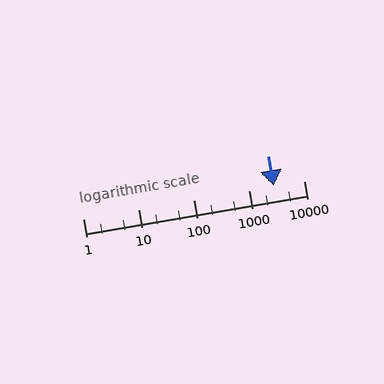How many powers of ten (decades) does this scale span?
The scale spans 4 decades, from 1 to 10000.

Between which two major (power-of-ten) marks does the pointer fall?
The pointer is between 1000 and 10000.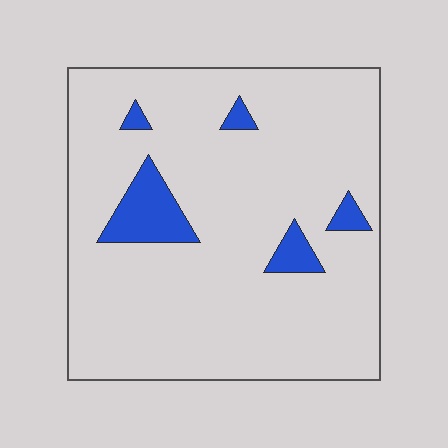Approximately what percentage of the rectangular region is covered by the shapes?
Approximately 10%.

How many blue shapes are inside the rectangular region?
5.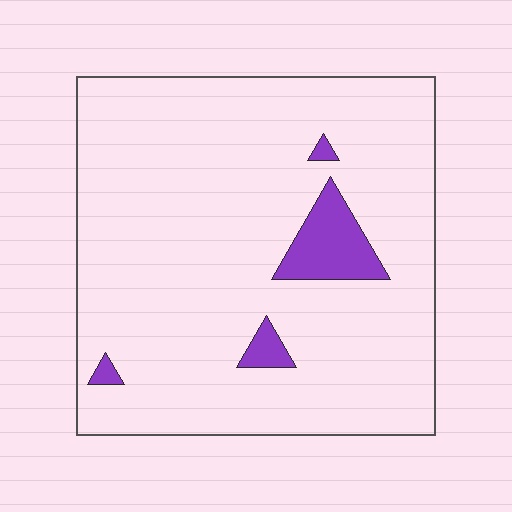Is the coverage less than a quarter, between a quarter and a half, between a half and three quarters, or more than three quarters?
Less than a quarter.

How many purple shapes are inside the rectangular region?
4.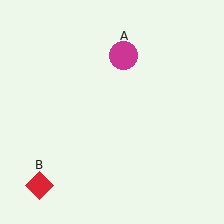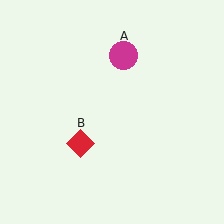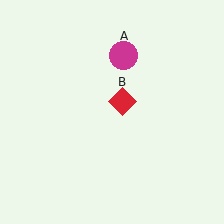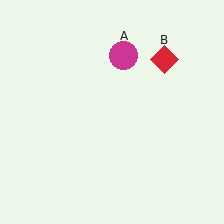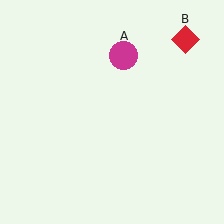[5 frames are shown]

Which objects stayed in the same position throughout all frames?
Magenta circle (object A) remained stationary.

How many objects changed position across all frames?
1 object changed position: red diamond (object B).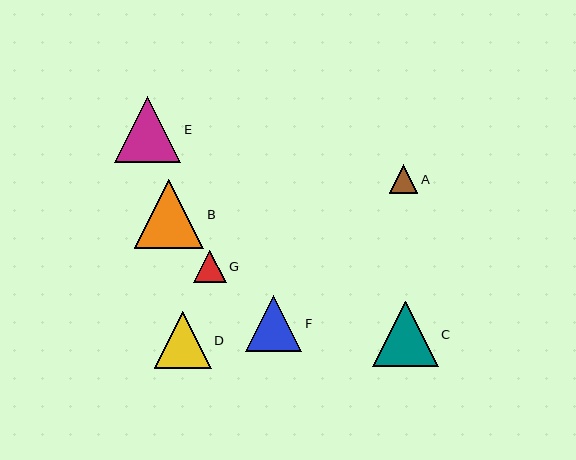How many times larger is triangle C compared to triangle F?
Triangle C is approximately 1.2 times the size of triangle F.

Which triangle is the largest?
Triangle B is the largest with a size of approximately 69 pixels.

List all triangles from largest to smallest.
From largest to smallest: B, E, C, D, F, G, A.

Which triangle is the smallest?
Triangle A is the smallest with a size of approximately 28 pixels.